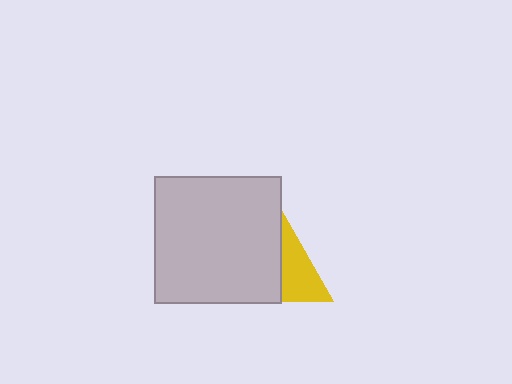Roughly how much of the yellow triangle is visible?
About half of it is visible (roughly 48%).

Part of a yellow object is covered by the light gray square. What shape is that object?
It is a triangle.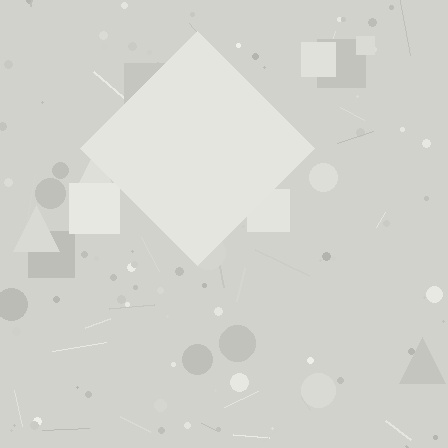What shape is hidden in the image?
A diamond is hidden in the image.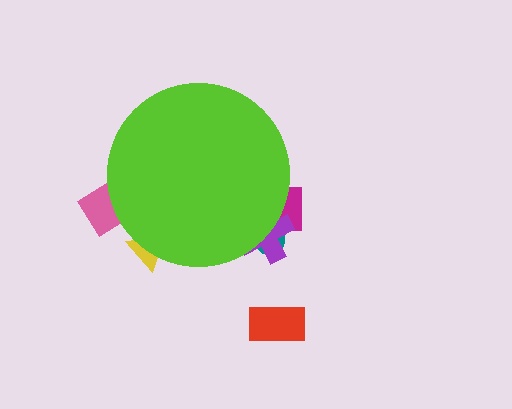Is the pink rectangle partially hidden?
Yes, the pink rectangle is partially hidden behind the lime circle.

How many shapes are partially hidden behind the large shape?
5 shapes are partially hidden.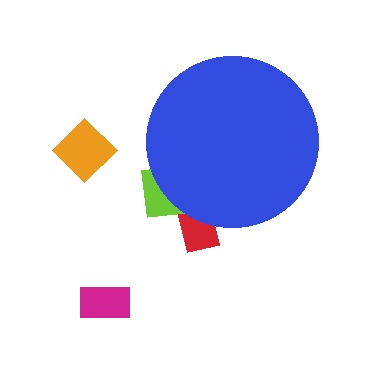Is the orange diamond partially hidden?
No, the orange diamond is fully visible.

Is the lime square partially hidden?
Yes, the lime square is partially hidden behind the blue circle.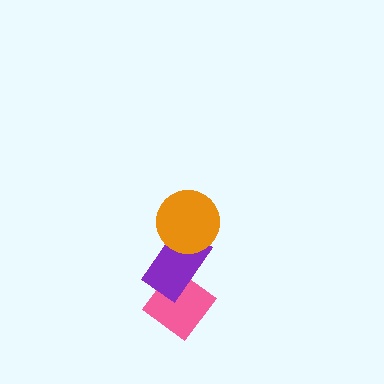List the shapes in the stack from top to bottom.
From top to bottom: the orange circle, the purple rectangle, the pink diamond.